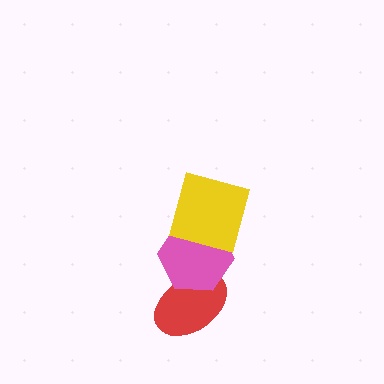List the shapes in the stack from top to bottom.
From top to bottom: the yellow square, the pink hexagon, the red ellipse.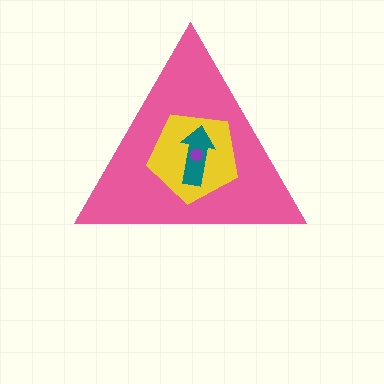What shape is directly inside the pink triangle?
The yellow pentagon.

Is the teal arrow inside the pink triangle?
Yes.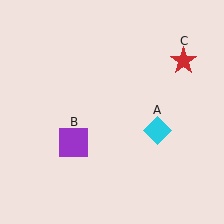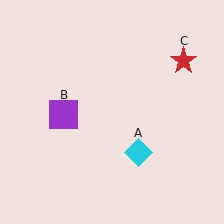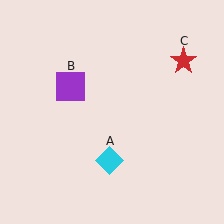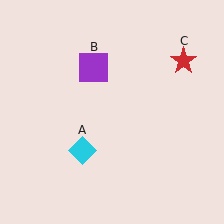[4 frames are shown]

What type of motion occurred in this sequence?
The cyan diamond (object A), purple square (object B) rotated clockwise around the center of the scene.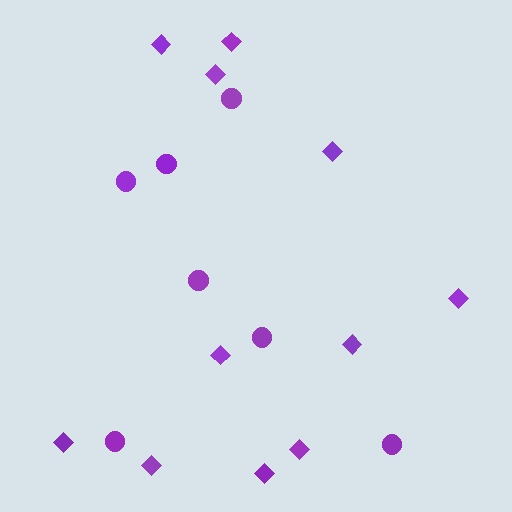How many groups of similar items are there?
There are 2 groups: one group of circles (7) and one group of diamonds (11).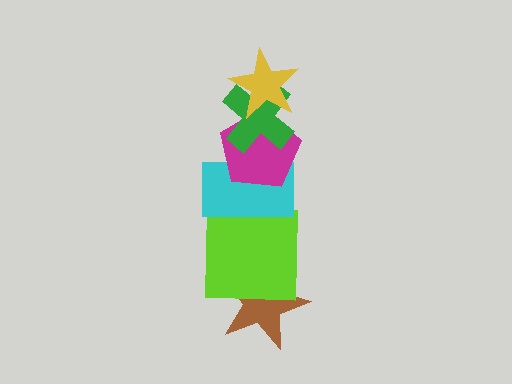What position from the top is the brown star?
The brown star is 6th from the top.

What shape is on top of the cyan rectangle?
The magenta pentagon is on top of the cyan rectangle.